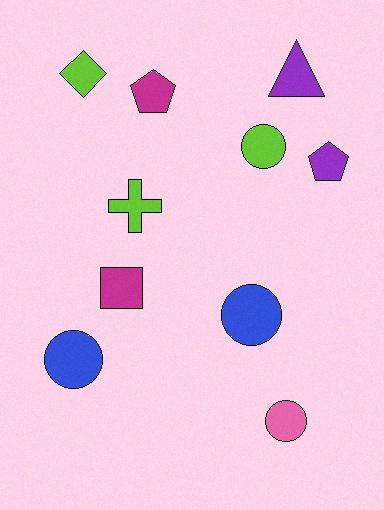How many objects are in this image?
There are 10 objects.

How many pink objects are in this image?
There is 1 pink object.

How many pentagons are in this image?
There are 2 pentagons.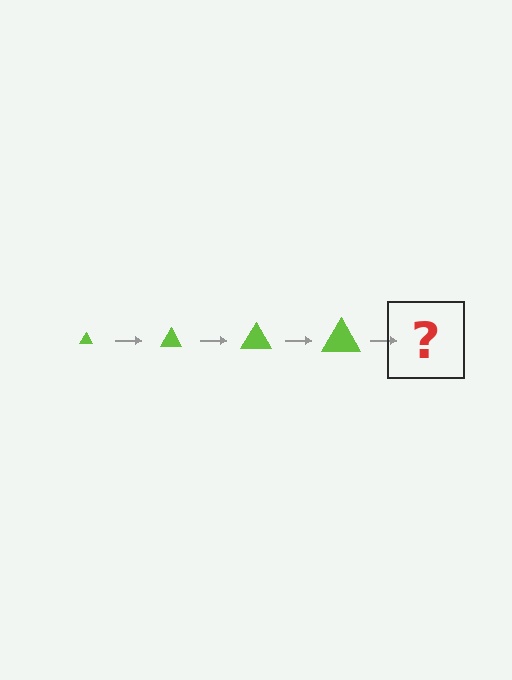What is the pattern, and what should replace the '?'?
The pattern is that the triangle gets progressively larger each step. The '?' should be a lime triangle, larger than the previous one.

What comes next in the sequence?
The next element should be a lime triangle, larger than the previous one.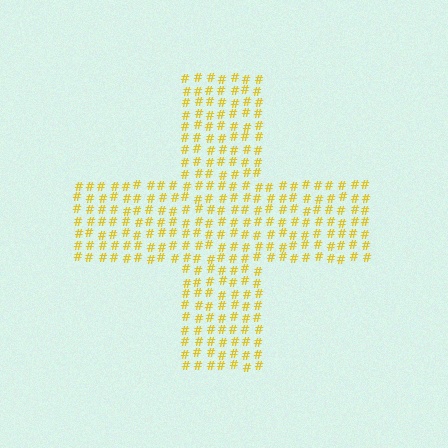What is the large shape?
The large shape is a cross.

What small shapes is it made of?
It is made of small hash symbols.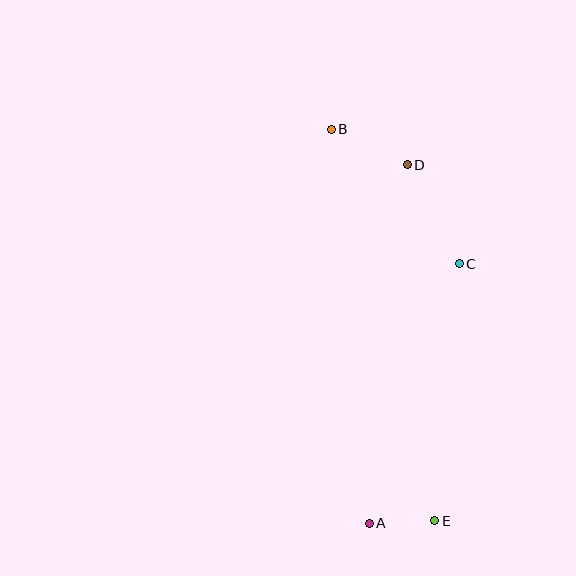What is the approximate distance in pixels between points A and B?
The distance between A and B is approximately 396 pixels.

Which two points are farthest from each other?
Points B and E are farthest from each other.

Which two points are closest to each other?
Points A and E are closest to each other.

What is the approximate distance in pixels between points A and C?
The distance between A and C is approximately 274 pixels.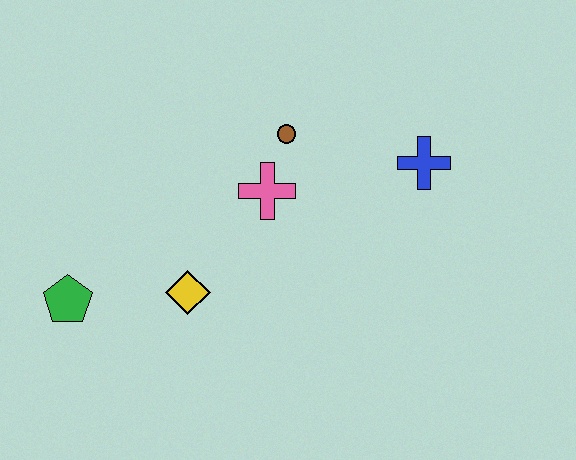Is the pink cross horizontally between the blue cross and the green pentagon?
Yes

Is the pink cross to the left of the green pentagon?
No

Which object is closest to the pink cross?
The brown circle is closest to the pink cross.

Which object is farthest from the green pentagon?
The blue cross is farthest from the green pentagon.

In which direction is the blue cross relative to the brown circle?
The blue cross is to the right of the brown circle.